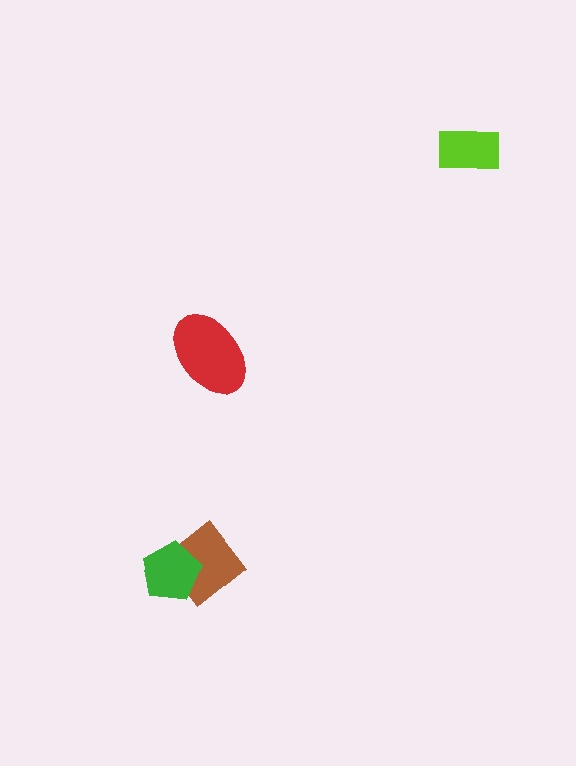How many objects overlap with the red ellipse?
0 objects overlap with the red ellipse.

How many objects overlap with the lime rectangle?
0 objects overlap with the lime rectangle.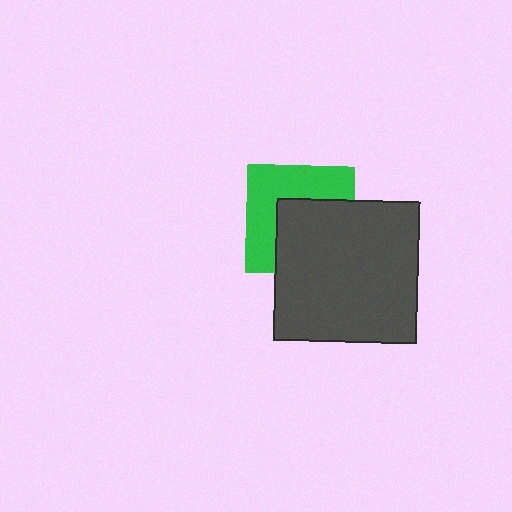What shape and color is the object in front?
The object in front is a dark gray square.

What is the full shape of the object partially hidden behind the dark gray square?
The partially hidden object is a green square.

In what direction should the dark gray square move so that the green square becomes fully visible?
The dark gray square should move toward the lower-right. That is the shortest direction to clear the overlap and leave the green square fully visible.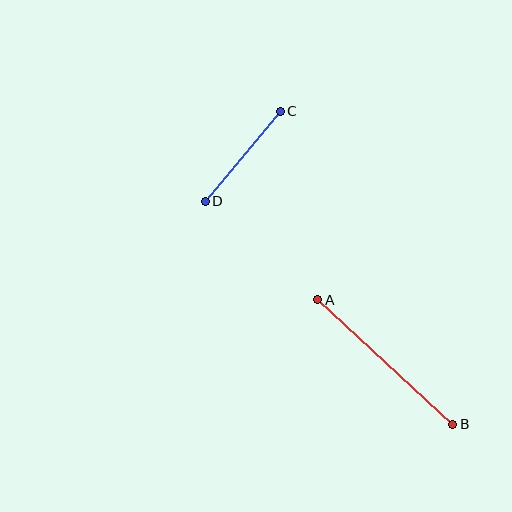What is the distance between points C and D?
The distance is approximately 118 pixels.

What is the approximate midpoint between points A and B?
The midpoint is at approximately (385, 362) pixels.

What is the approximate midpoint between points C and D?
The midpoint is at approximately (243, 156) pixels.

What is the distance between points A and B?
The distance is approximately 184 pixels.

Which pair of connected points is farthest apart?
Points A and B are farthest apart.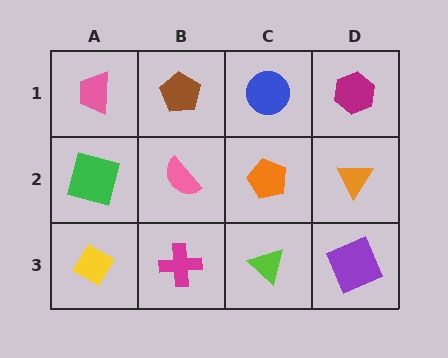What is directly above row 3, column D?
An orange triangle.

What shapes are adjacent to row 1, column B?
A pink semicircle (row 2, column B), a pink trapezoid (row 1, column A), a blue circle (row 1, column C).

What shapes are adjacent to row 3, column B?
A pink semicircle (row 2, column B), a yellow diamond (row 3, column A), a lime triangle (row 3, column C).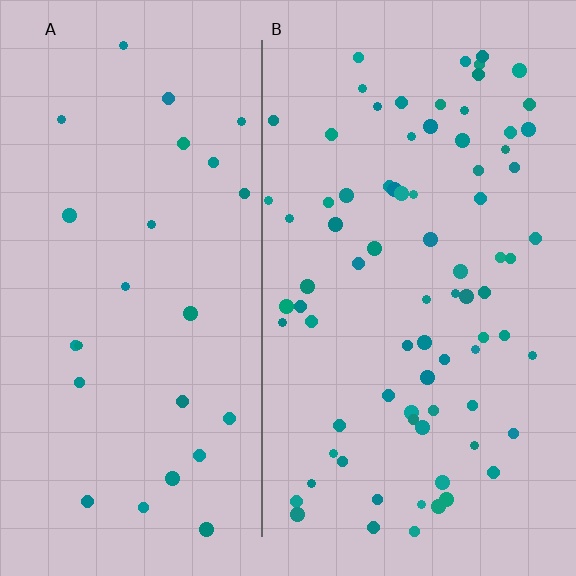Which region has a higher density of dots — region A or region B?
B (the right).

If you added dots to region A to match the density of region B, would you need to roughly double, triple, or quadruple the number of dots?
Approximately triple.